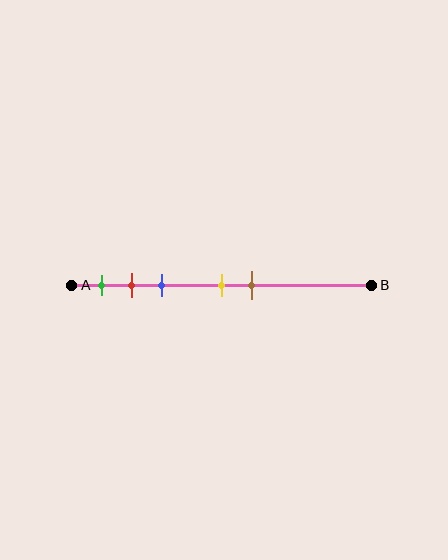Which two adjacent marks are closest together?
The red and blue marks are the closest adjacent pair.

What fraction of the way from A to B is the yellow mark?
The yellow mark is approximately 50% (0.5) of the way from A to B.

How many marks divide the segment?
There are 5 marks dividing the segment.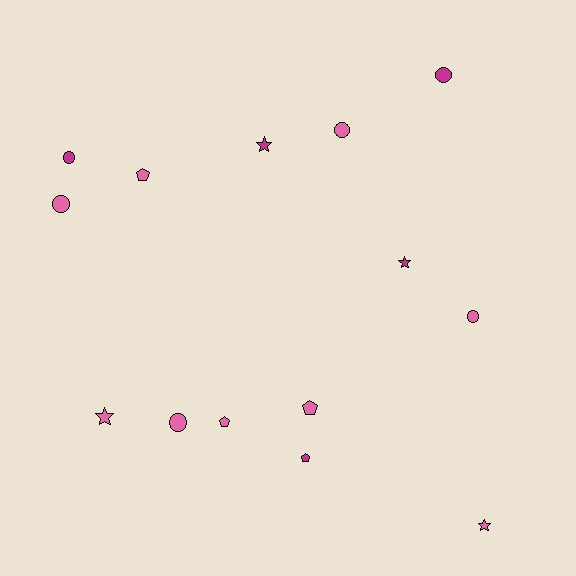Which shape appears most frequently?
Circle, with 6 objects.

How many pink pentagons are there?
There are 3 pink pentagons.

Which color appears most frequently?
Pink, with 9 objects.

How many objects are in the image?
There are 14 objects.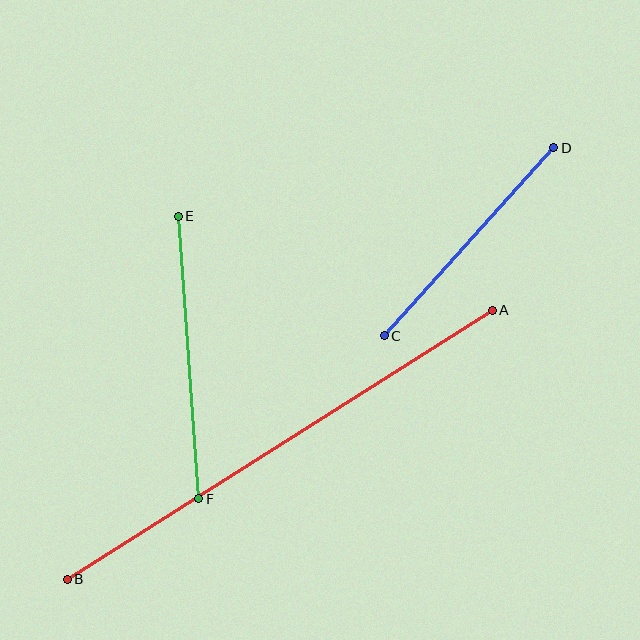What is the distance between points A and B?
The distance is approximately 503 pixels.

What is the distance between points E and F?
The distance is approximately 283 pixels.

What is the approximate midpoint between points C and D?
The midpoint is at approximately (469, 242) pixels.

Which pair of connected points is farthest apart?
Points A and B are farthest apart.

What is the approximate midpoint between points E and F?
The midpoint is at approximately (189, 358) pixels.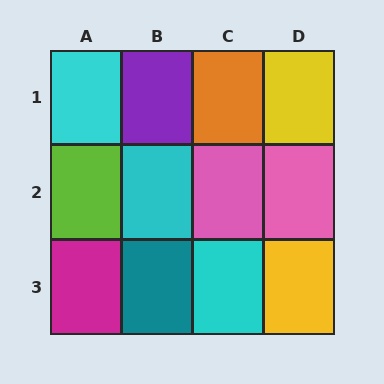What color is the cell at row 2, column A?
Lime.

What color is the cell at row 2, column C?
Pink.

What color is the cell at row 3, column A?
Magenta.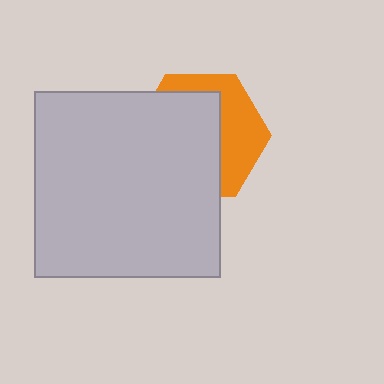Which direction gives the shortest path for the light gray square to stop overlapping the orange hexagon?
Moving toward the lower-left gives the shortest separation.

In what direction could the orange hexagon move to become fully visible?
The orange hexagon could move toward the upper-right. That would shift it out from behind the light gray square entirely.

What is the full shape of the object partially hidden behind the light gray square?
The partially hidden object is an orange hexagon.